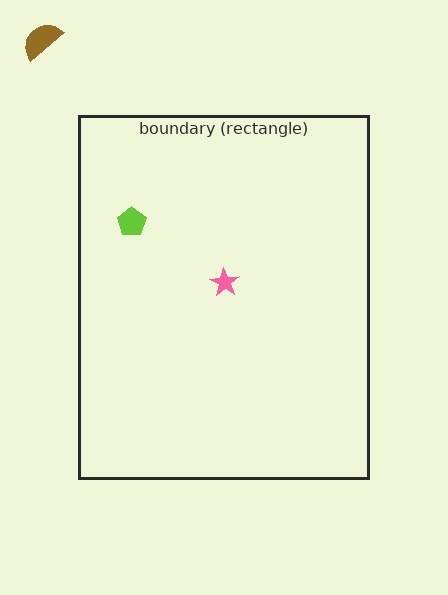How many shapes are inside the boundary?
2 inside, 1 outside.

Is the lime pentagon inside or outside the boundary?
Inside.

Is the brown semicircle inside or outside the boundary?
Outside.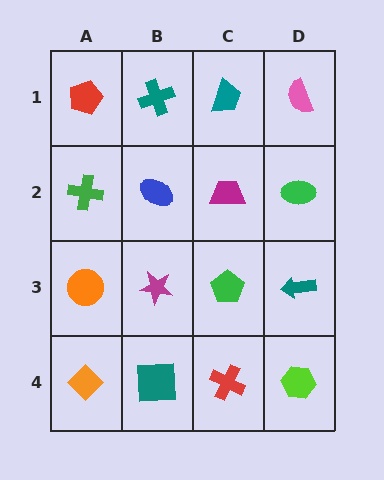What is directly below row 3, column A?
An orange diamond.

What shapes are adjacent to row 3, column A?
A green cross (row 2, column A), an orange diamond (row 4, column A), a magenta star (row 3, column B).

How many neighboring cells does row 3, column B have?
4.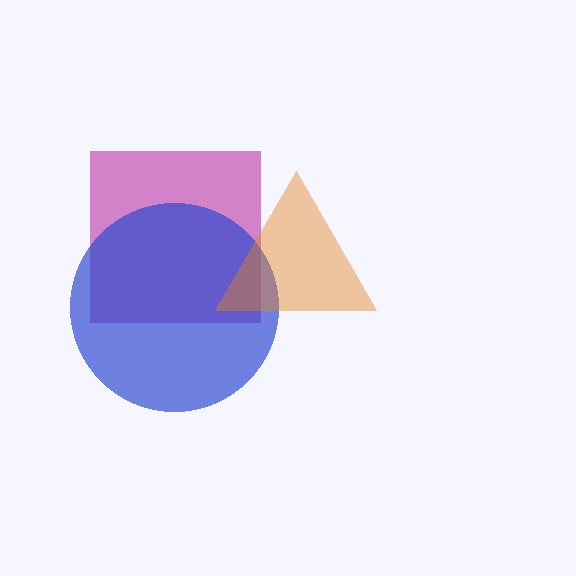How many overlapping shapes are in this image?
There are 3 overlapping shapes in the image.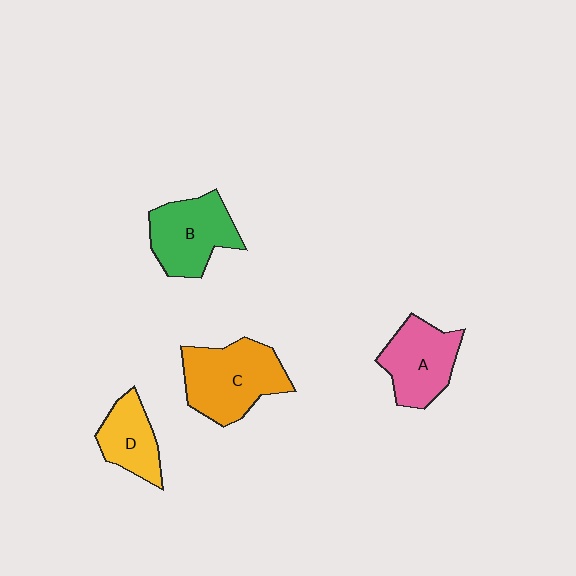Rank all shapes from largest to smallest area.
From largest to smallest: C (orange), B (green), A (pink), D (yellow).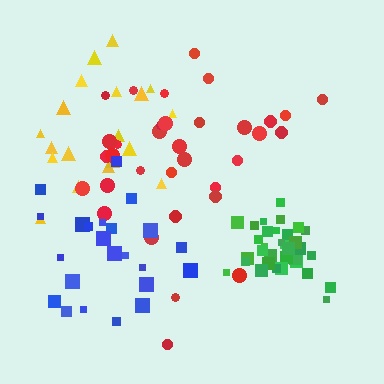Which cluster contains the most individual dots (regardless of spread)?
Red (34).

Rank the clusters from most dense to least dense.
green, blue, yellow, red.